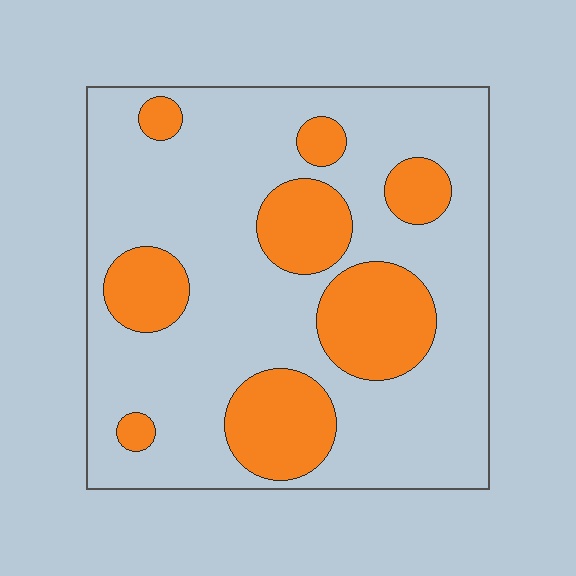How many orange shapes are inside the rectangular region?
8.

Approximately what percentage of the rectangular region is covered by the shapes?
Approximately 25%.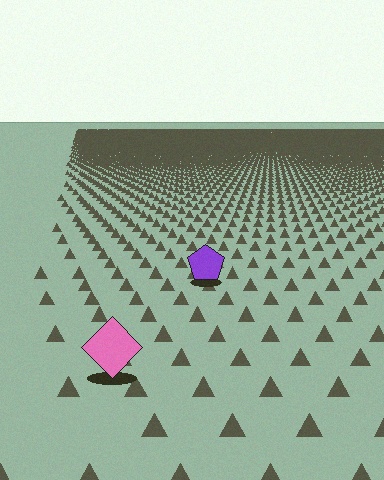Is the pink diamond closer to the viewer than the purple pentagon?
Yes. The pink diamond is closer — you can tell from the texture gradient: the ground texture is coarser near it.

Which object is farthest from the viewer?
The purple pentagon is farthest from the viewer. It appears smaller and the ground texture around it is denser.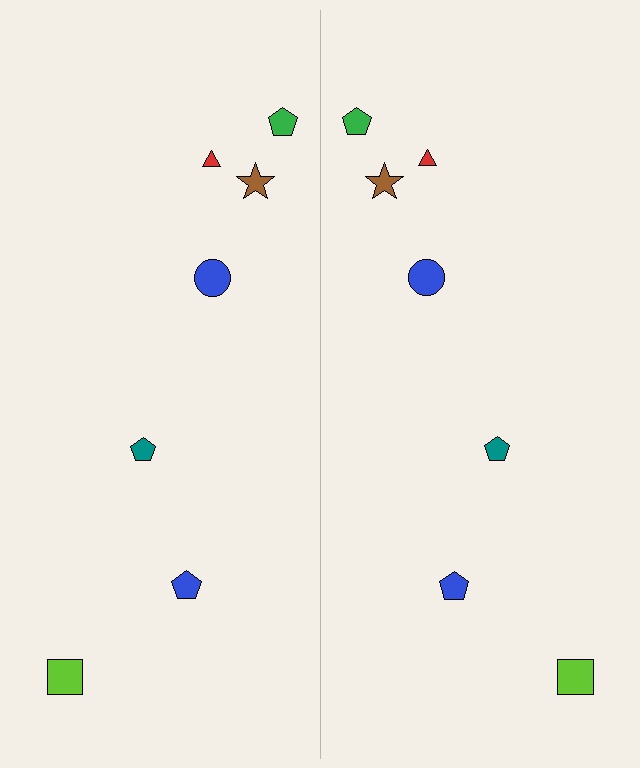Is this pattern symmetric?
Yes, this pattern has bilateral (reflection) symmetry.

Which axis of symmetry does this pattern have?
The pattern has a vertical axis of symmetry running through the center of the image.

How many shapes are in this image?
There are 14 shapes in this image.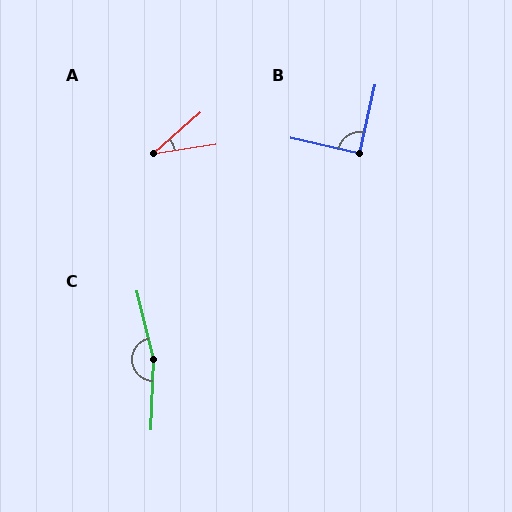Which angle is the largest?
C, at approximately 164 degrees.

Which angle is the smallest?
A, at approximately 32 degrees.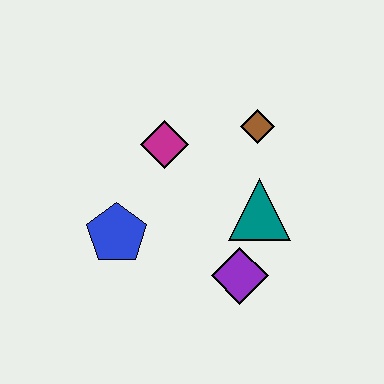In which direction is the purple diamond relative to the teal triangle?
The purple diamond is below the teal triangle.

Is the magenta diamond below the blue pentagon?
No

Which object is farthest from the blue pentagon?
The brown diamond is farthest from the blue pentagon.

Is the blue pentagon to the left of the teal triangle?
Yes